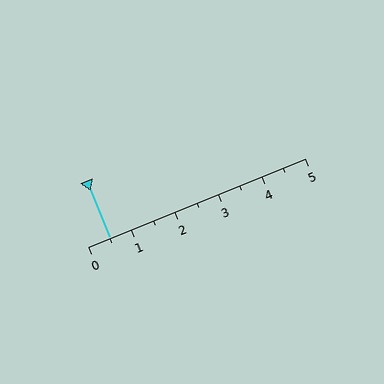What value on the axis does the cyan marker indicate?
The marker indicates approximately 0.5.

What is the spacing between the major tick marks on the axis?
The major ticks are spaced 1 apart.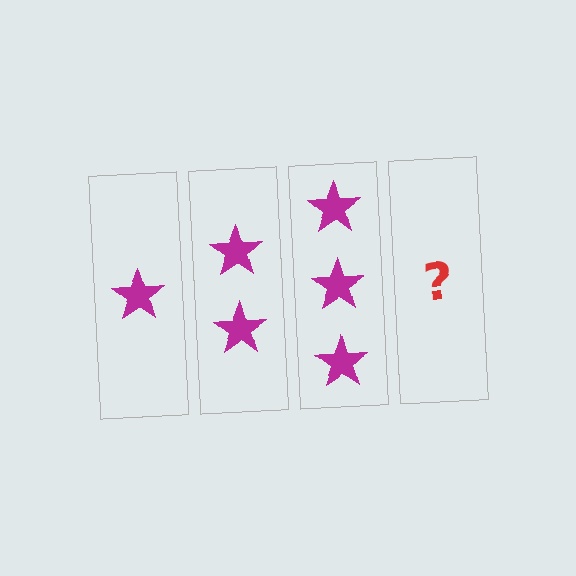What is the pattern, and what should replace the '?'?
The pattern is that each step adds one more star. The '?' should be 4 stars.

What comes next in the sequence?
The next element should be 4 stars.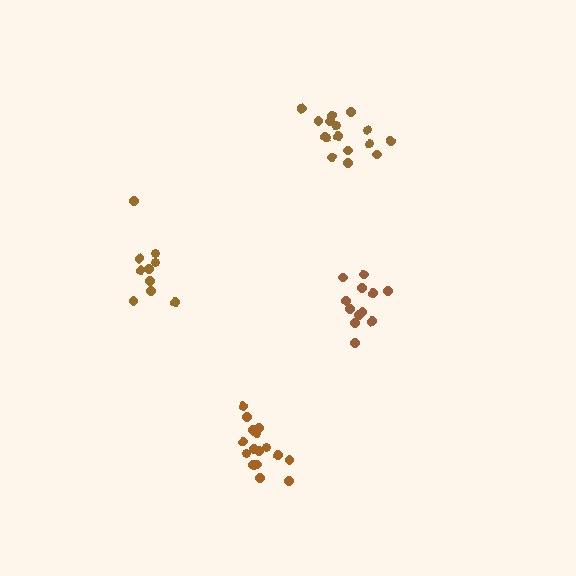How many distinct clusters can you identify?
There are 4 distinct clusters.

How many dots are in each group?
Group 1: 16 dots, Group 2: 12 dots, Group 3: 16 dots, Group 4: 10 dots (54 total).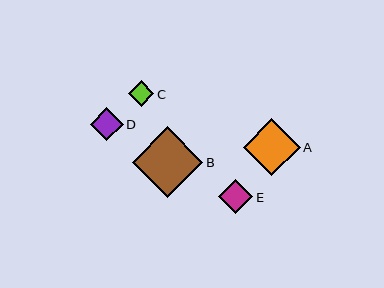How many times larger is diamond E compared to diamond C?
Diamond E is approximately 1.3 times the size of diamond C.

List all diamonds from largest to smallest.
From largest to smallest: B, A, E, D, C.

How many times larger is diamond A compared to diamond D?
Diamond A is approximately 1.7 times the size of diamond D.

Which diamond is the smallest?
Diamond C is the smallest with a size of approximately 25 pixels.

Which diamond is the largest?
Diamond B is the largest with a size of approximately 71 pixels.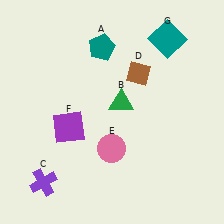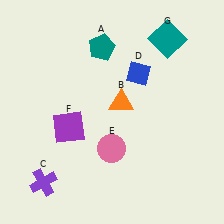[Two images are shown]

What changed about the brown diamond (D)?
In Image 1, D is brown. In Image 2, it changed to blue.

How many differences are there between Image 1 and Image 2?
There are 2 differences between the two images.